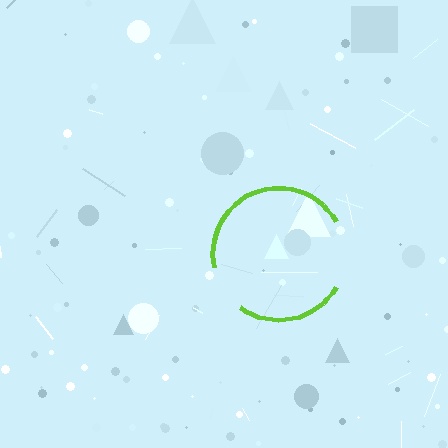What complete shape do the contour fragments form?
The contour fragments form a circle.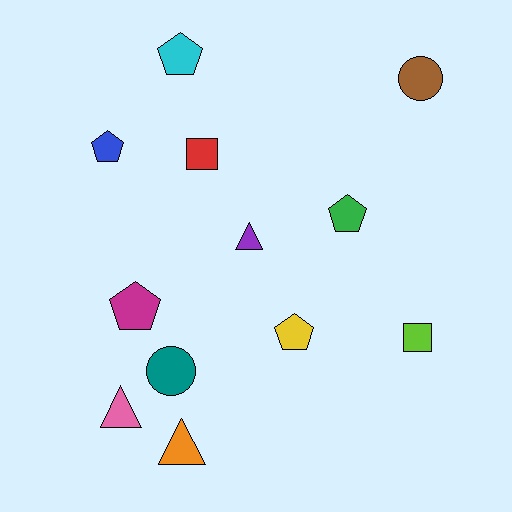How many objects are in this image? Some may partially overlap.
There are 12 objects.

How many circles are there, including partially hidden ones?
There are 2 circles.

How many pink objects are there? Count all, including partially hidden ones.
There is 1 pink object.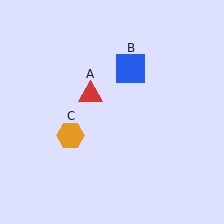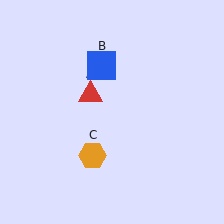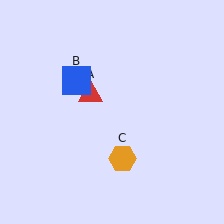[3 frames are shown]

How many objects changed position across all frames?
2 objects changed position: blue square (object B), orange hexagon (object C).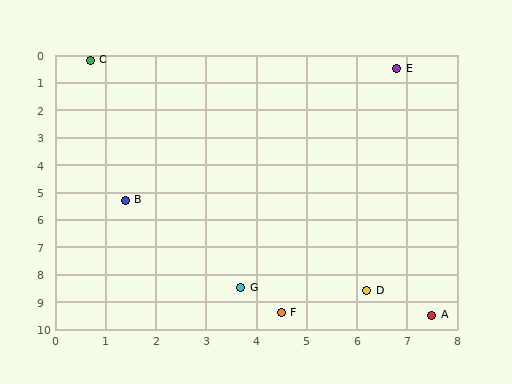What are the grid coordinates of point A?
Point A is at approximately (7.5, 9.5).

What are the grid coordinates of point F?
Point F is at approximately (4.5, 9.4).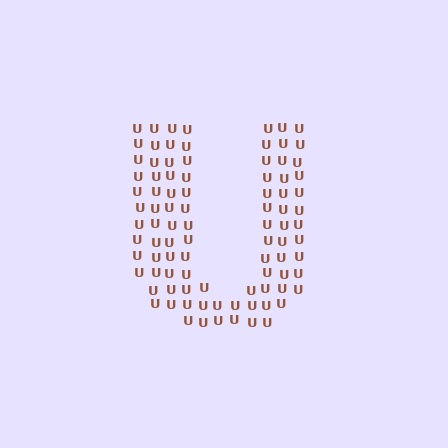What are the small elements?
The small elements are letter U's.